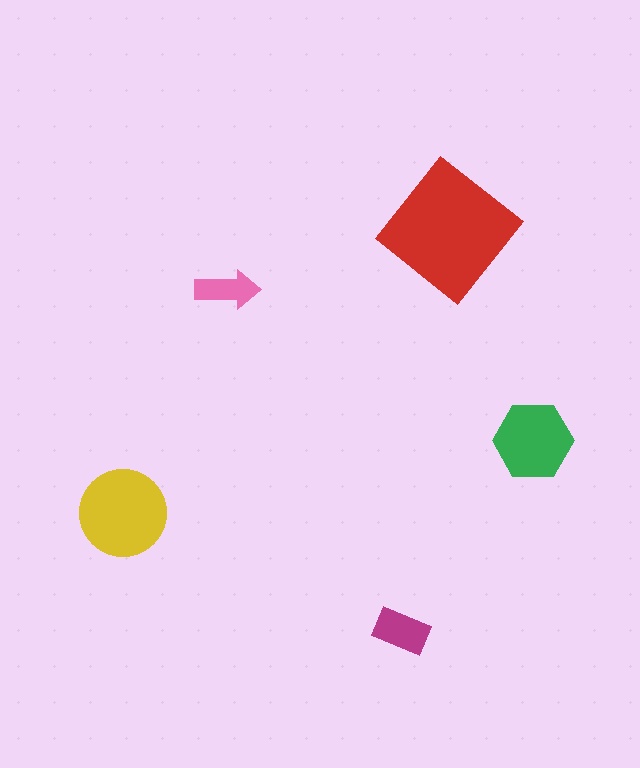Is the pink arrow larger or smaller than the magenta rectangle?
Smaller.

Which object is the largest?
The red diamond.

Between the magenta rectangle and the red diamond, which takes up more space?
The red diamond.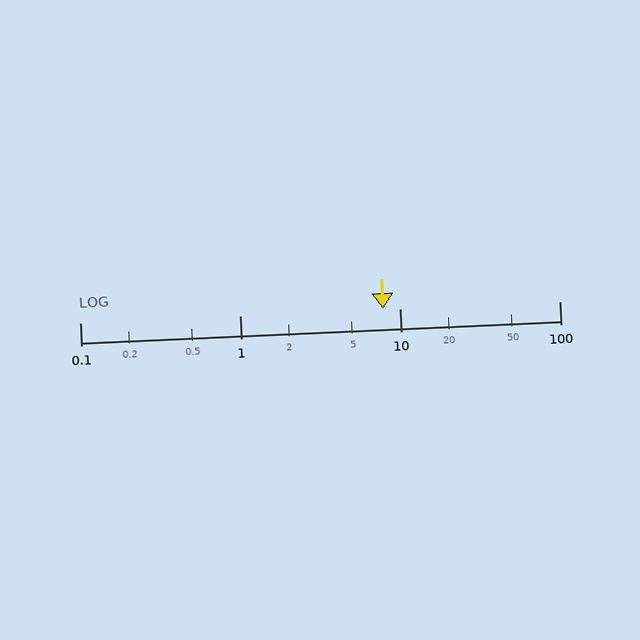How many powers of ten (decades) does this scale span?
The scale spans 3 decades, from 0.1 to 100.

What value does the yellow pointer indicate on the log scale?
The pointer indicates approximately 7.9.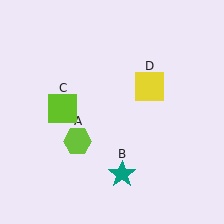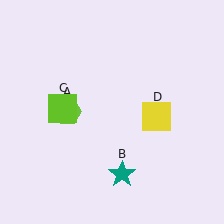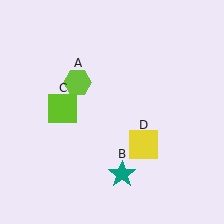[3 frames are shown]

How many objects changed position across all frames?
2 objects changed position: lime hexagon (object A), yellow square (object D).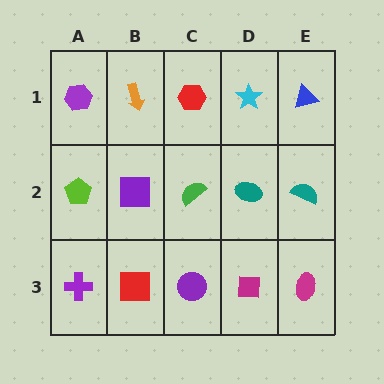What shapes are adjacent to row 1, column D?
A teal ellipse (row 2, column D), a red hexagon (row 1, column C), a blue triangle (row 1, column E).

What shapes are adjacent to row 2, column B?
An orange arrow (row 1, column B), a red square (row 3, column B), a lime pentagon (row 2, column A), a green semicircle (row 2, column C).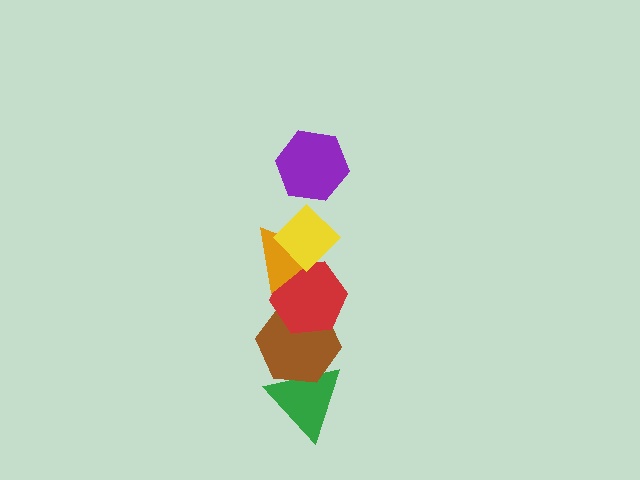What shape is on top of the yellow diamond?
The purple hexagon is on top of the yellow diamond.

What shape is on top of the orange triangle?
The yellow diamond is on top of the orange triangle.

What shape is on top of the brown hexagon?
The red hexagon is on top of the brown hexagon.